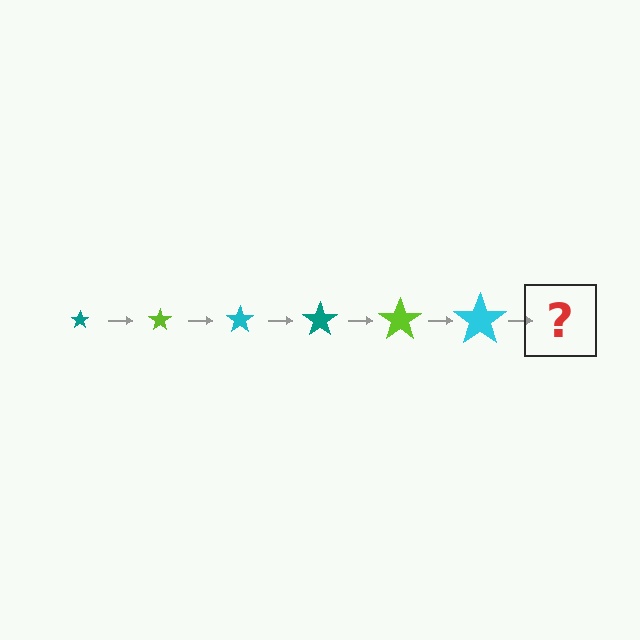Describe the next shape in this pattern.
It should be a teal star, larger than the previous one.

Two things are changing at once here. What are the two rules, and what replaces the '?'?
The two rules are that the star grows larger each step and the color cycles through teal, lime, and cyan. The '?' should be a teal star, larger than the previous one.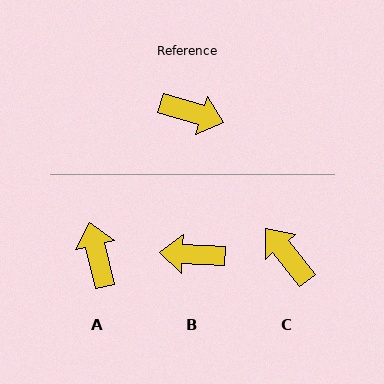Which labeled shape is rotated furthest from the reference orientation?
B, about 165 degrees away.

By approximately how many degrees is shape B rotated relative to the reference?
Approximately 165 degrees clockwise.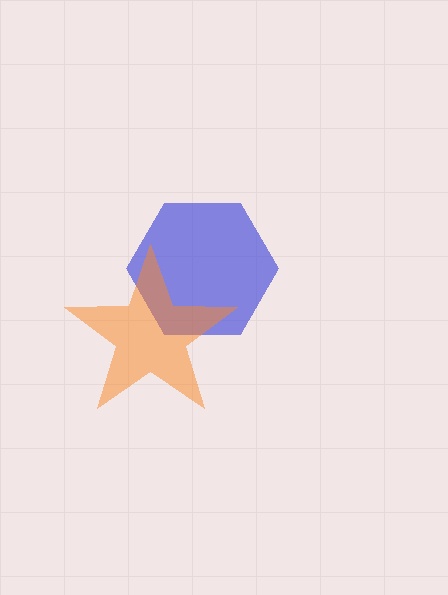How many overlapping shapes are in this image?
There are 2 overlapping shapes in the image.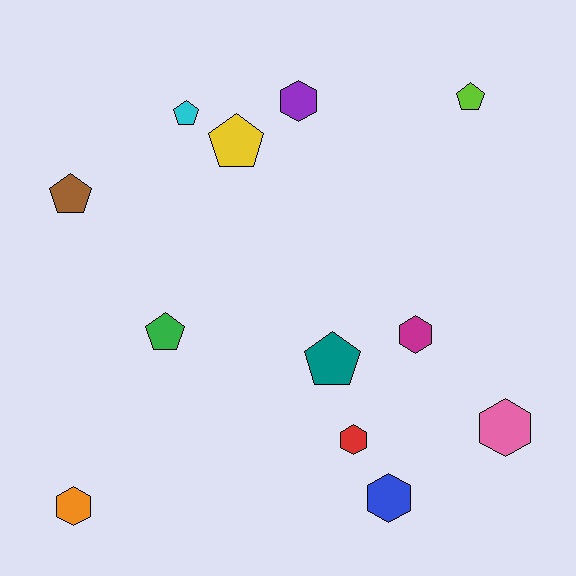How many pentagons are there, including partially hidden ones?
There are 6 pentagons.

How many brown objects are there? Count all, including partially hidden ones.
There is 1 brown object.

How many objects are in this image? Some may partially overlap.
There are 12 objects.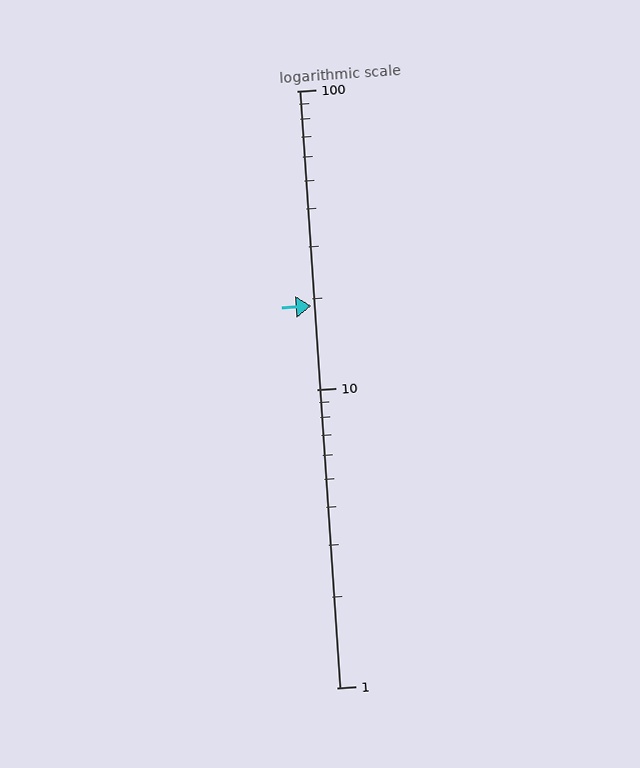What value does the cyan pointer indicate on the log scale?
The pointer indicates approximately 19.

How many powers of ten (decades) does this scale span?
The scale spans 2 decades, from 1 to 100.